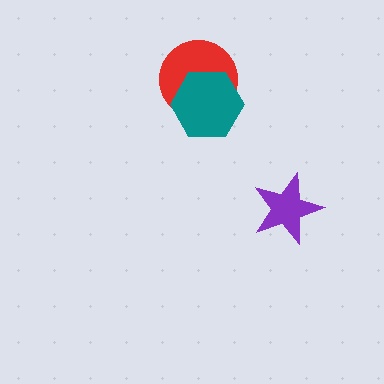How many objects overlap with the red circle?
1 object overlaps with the red circle.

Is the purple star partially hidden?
No, no other shape covers it.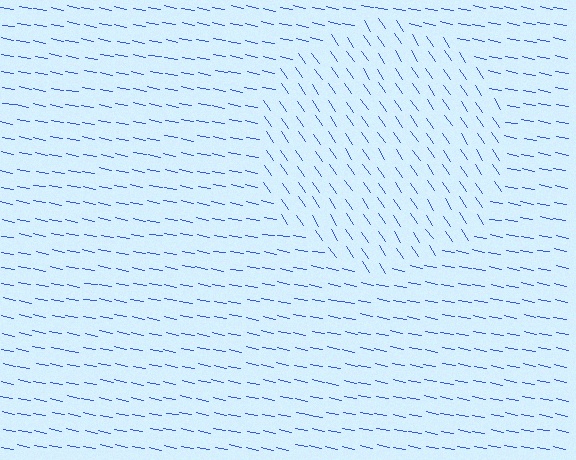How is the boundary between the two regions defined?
The boundary is defined purely by a change in line orientation (approximately 45 degrees difference). All lines are the same color and thickness.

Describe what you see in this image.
The image is filled with small blue line segments. A circle region in the image has lines oriented differently from the surrounding lines, creating a visible texture boundary.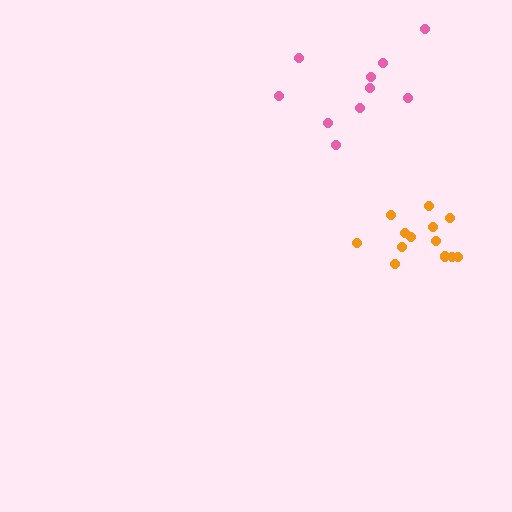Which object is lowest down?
The orange cluster is bottommost.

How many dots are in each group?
Group 1: 14 dots, Group 2: 10 dots (24 total).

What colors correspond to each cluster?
The clusters are colored: orange, pink.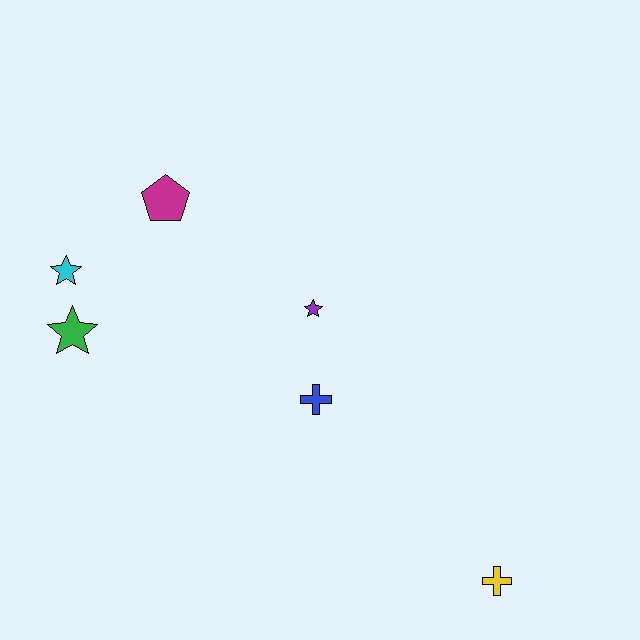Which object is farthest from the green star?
The yellow cross is farthest from the green star.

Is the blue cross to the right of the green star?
Yes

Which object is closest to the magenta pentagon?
The cyan star is closest to the magenta pentagon.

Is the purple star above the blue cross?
Yes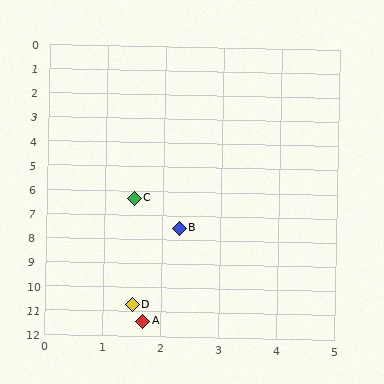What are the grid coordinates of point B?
Point B is at approximately (2.3, 7.5).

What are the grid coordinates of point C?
Point C is at approximately (1.5, 6.3).